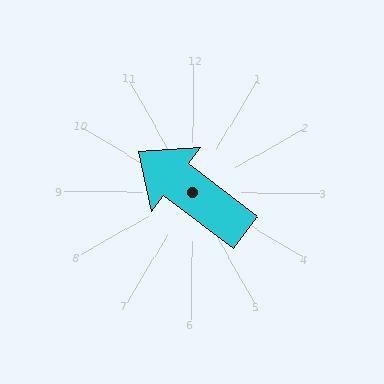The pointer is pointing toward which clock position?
Roughly 10 o'clock.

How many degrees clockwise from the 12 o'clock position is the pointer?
Approximately 307 degrees.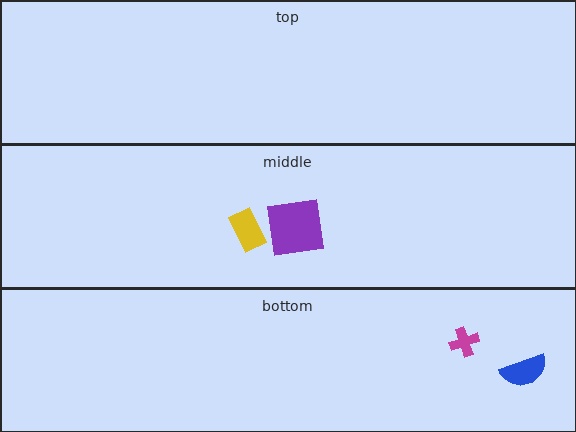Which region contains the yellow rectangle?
The middle region.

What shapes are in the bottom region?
The magenta cross, the blue semicircle.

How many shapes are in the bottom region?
2.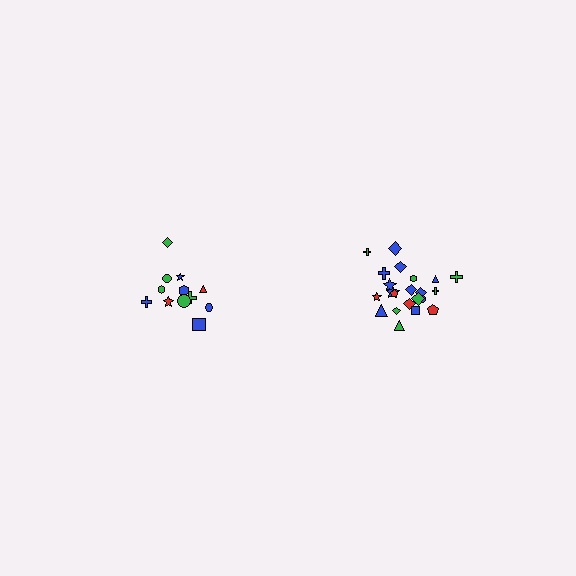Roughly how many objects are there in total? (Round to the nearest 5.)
Roughly 35 objects in total.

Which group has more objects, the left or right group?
The right group.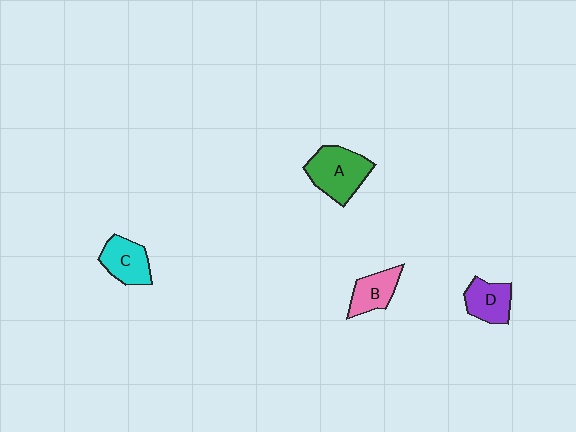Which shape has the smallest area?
Shape B (pink).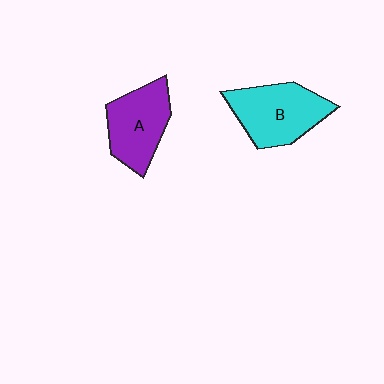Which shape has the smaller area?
Shape A (purple).